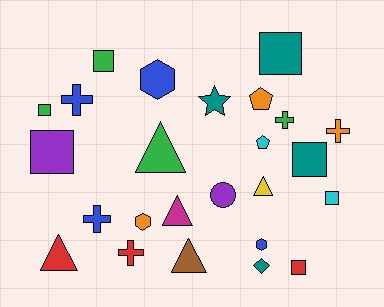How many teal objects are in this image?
There are 4 teal objects.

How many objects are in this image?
There are 25 objects.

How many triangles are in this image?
There are 5 triangles.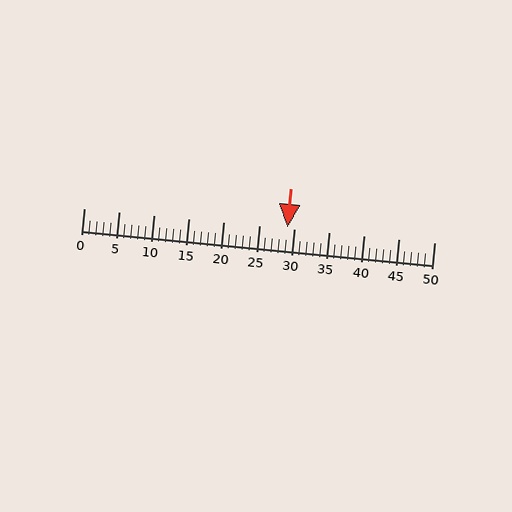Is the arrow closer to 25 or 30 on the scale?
The arrow is closer to 30.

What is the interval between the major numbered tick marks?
The major tick marks are spaced 5 units apart.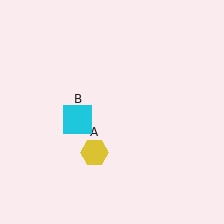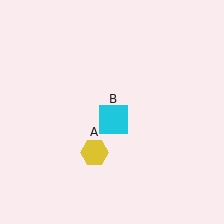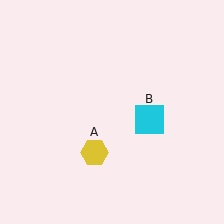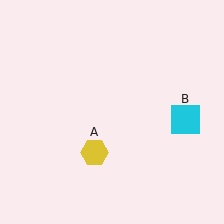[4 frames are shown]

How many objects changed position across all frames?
1 object changed position: cyan square (object B).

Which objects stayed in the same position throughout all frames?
Yellow hexagon (object A) remained stationary.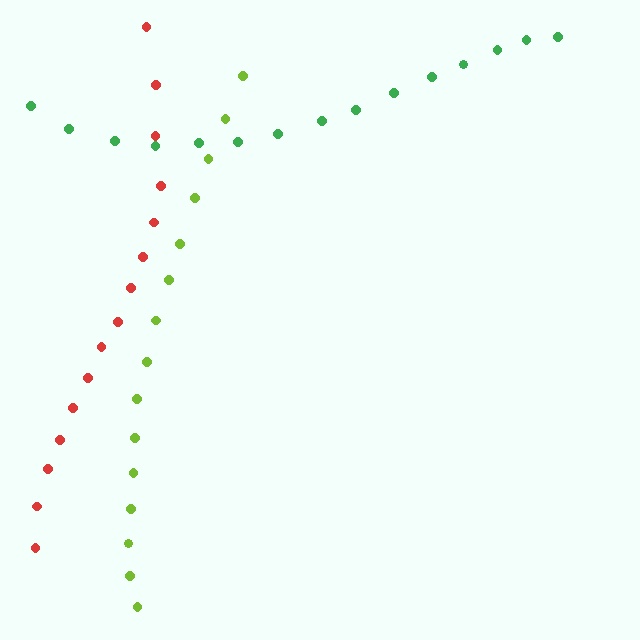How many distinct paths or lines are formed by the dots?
There are 3 distinct paths.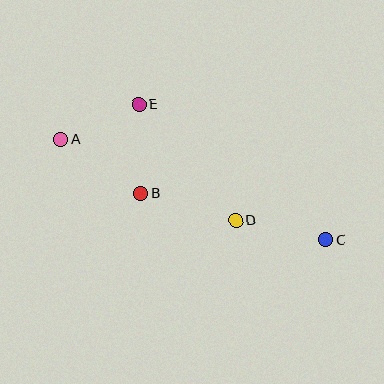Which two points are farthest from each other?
Points A and C are farthest from each other.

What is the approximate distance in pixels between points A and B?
The distance between A and B is approximately 96 pixels.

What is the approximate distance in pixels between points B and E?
The distance between B and E is approximately 89 pixels.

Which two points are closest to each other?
Points A and E are closest to each other.